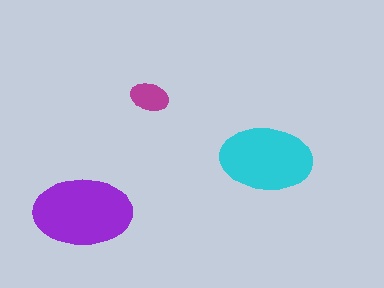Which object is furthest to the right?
The cyan ellipse is rightmost.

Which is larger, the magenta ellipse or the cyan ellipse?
The cyan one.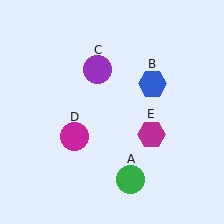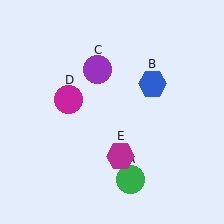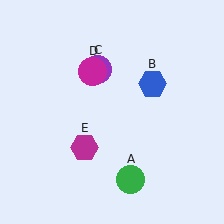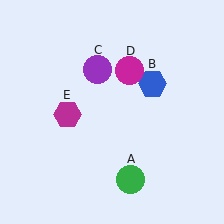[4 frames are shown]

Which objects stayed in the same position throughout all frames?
Green circle (object A) and blue hexagon (object B) and purple circle (object C) remained stationary.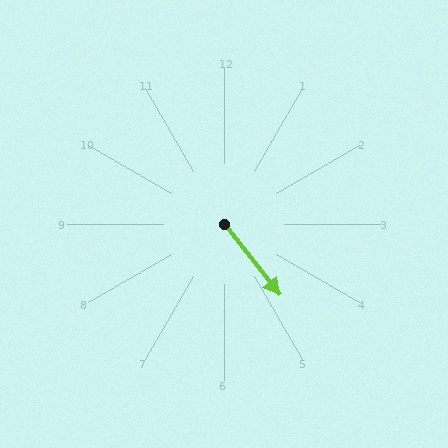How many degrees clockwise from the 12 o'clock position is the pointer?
Approximately 142 degrees.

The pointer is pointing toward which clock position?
Roughly 5 o'clock.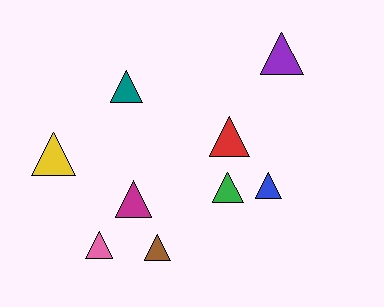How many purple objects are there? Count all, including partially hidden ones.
There is 1 purple object.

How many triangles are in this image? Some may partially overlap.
There are 9 triangles.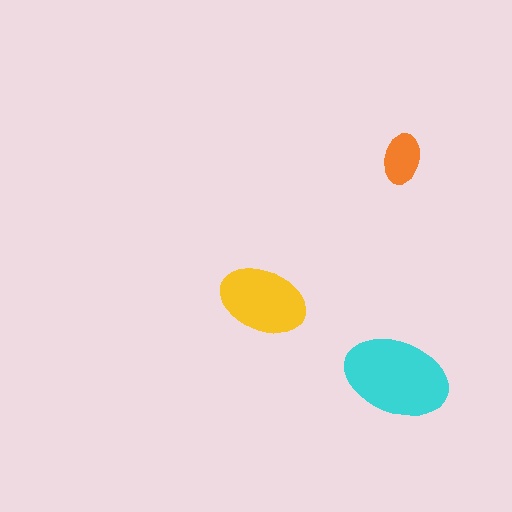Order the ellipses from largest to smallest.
the cyan one, the yellow one, the orange one.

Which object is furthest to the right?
The orange ellipse is rightmost.